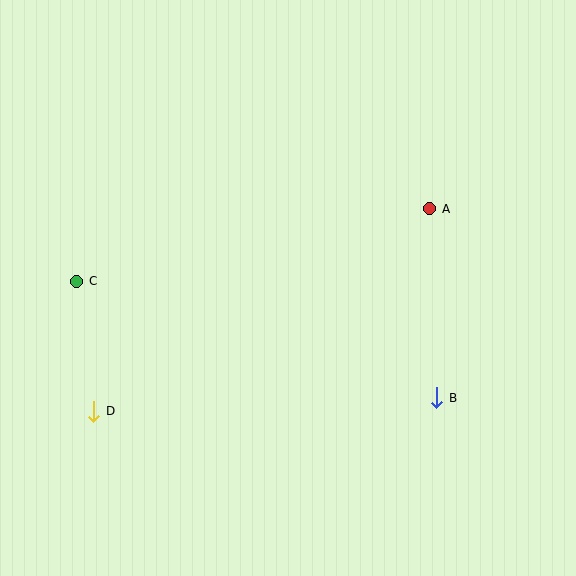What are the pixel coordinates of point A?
Point A is at (430, 209).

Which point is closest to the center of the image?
Point A at (430, 209) is closest to the center.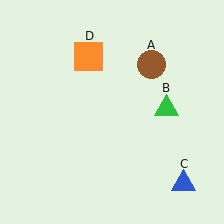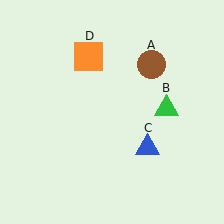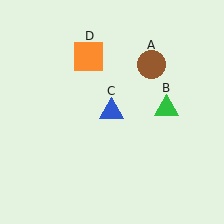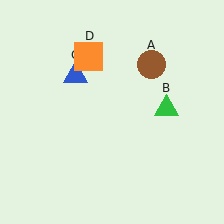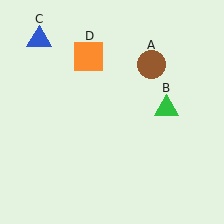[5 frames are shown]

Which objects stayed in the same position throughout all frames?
Brown circle (object A) and green triangle (object B) and orange square (object D) remained stationary.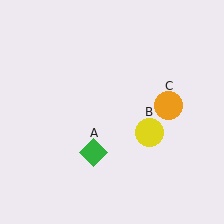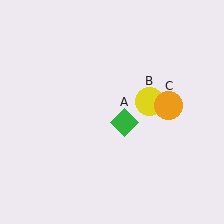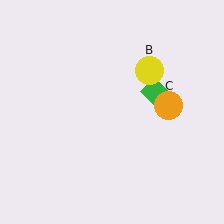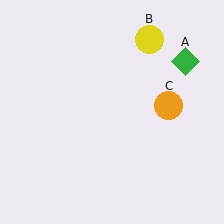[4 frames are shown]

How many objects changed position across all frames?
2 objects changed position: green diamond (object A), yellow circle (object B).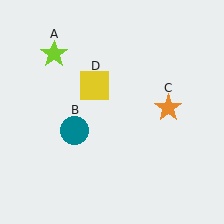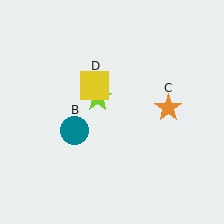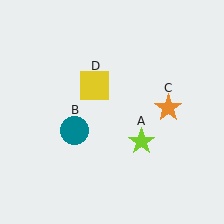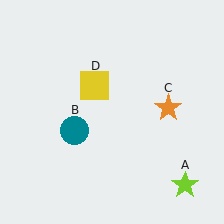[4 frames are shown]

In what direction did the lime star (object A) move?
The lime star (object A) moved down and to the right.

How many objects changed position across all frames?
1 object changed position: lime star (object A).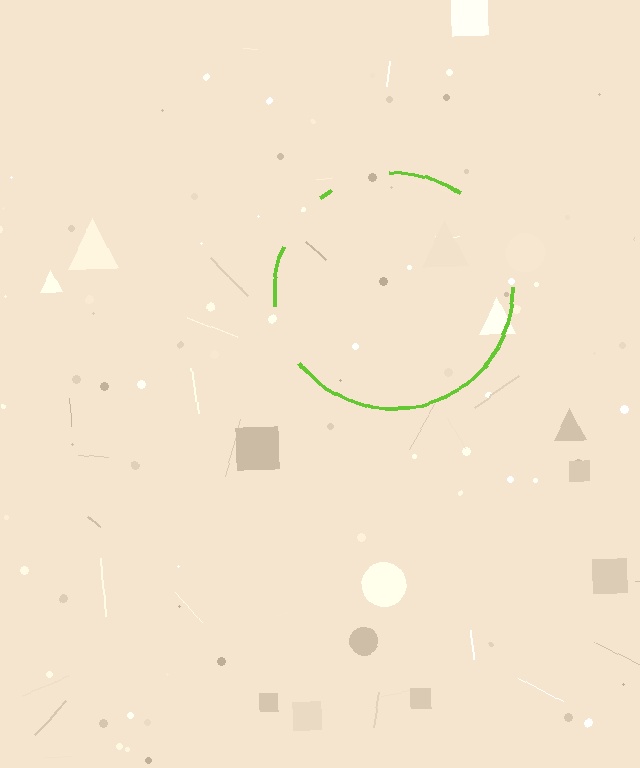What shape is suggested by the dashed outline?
The dashed outline suggests a circle.